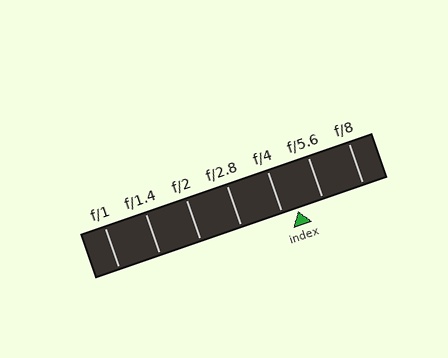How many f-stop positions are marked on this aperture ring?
There are 7 f-stop positions marked.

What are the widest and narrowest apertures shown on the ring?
The widest aperture shown is f/1 and the narrowest is f/8.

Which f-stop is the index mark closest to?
The index mark is closest to f/4.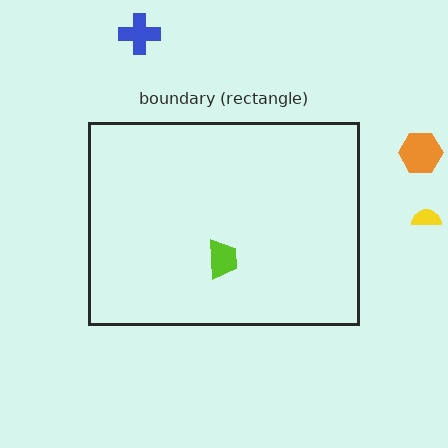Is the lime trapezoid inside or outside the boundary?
Inside.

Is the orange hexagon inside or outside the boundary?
Outside.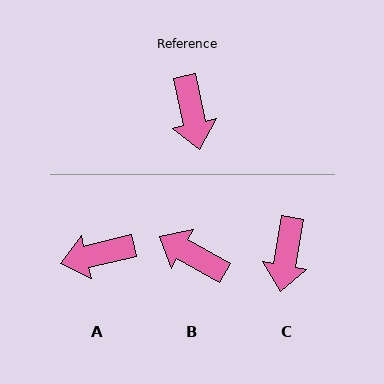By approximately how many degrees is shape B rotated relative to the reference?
Approximately 132 degrees clockwise.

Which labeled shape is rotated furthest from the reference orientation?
B, about 132 degrees away.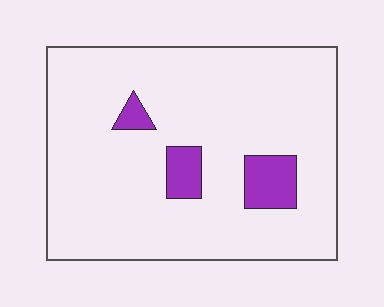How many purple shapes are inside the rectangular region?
3.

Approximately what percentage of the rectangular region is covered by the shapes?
Approximately 10%.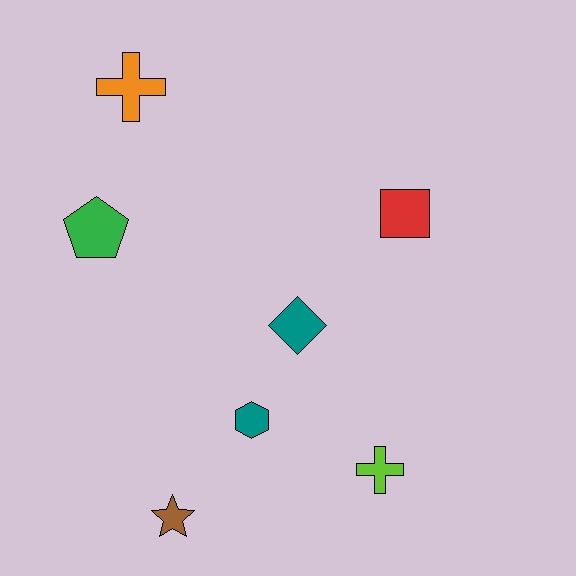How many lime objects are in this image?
There is 1 lime object.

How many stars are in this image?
There is 1 star.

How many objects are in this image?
There are 7 objects.